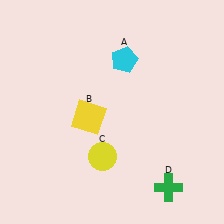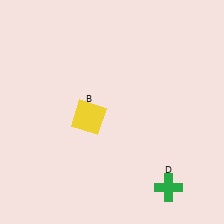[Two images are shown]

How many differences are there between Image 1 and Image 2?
There are 2 differences between the two images.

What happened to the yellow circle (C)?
The yellow circle (C) was removed in Image 2. It was in the bottom-left area of Image 1.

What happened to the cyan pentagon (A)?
The cyan pentagon (A) was removed in Image 2. It was in the top-right area of Image 1.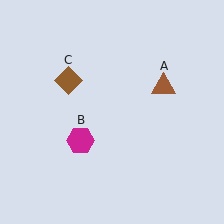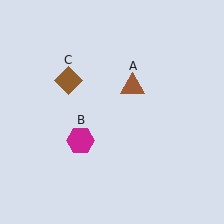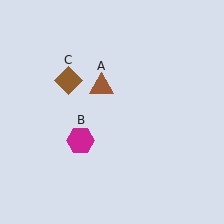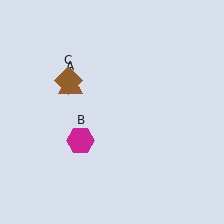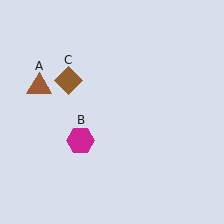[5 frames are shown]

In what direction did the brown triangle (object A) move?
The brown triangle (object A) moved left.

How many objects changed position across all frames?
1 object changed position: brown triangle (object A).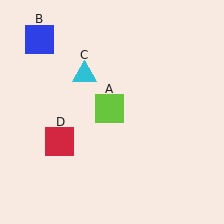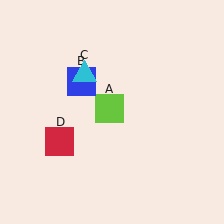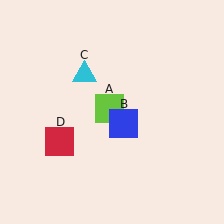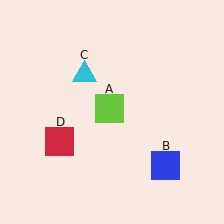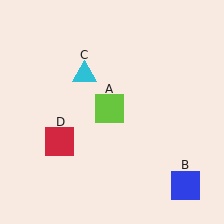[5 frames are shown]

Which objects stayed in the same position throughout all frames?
Lime square (object A) and cyan triangle (object C) and red square (object D) remained stationary.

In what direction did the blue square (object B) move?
The blue square (object B) moved down and to the right.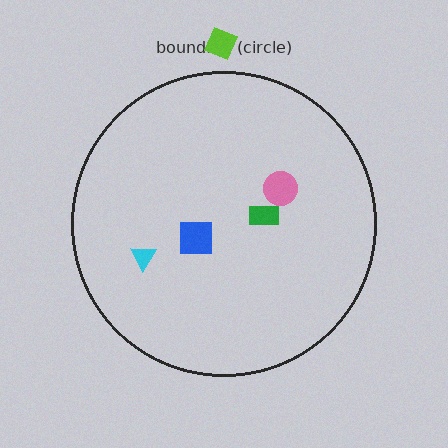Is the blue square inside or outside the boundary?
Inside.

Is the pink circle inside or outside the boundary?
Inside.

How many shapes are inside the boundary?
4 inside, 1 outside.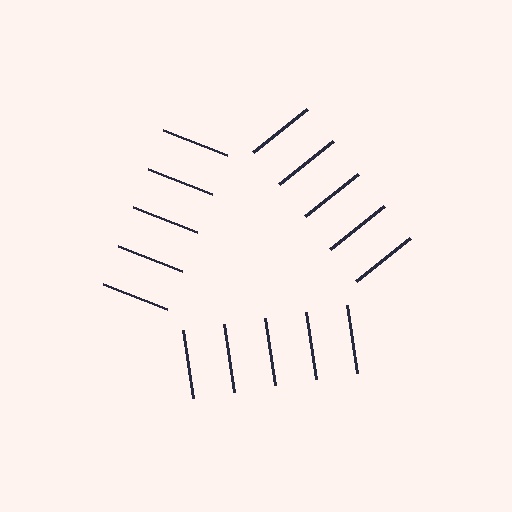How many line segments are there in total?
15 — 5 along each of the 3 edges.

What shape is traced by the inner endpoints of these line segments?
An illusory triangle — the line segments terminate on its edges but no continuous stroke is drawn.